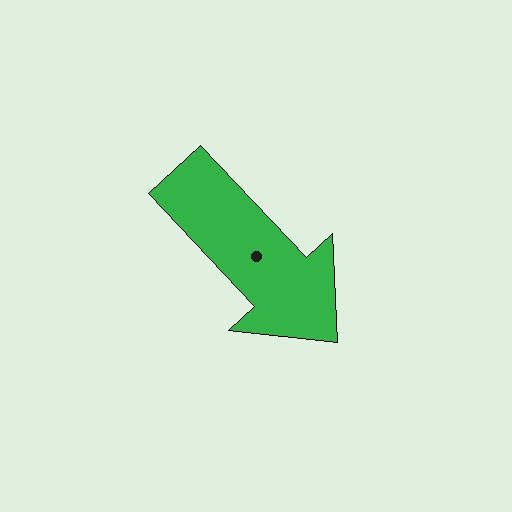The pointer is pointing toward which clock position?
Roughly 5 o'clock.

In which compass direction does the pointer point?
Southeast.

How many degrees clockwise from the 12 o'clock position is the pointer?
Approximately 137 degrees.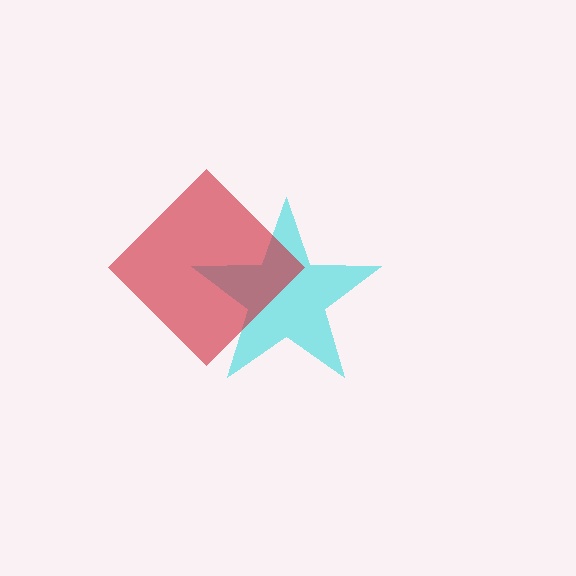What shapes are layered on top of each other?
The layered shapes are: a cyan star, a red diamond.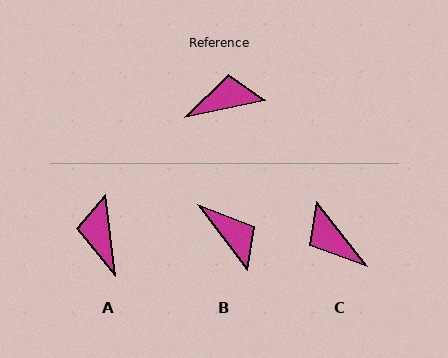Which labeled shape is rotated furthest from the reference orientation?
C, about 116 degrees away.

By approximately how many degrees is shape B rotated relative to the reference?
Approximately 65 degrees clockwise.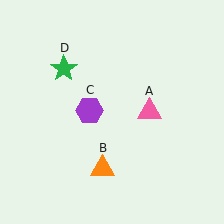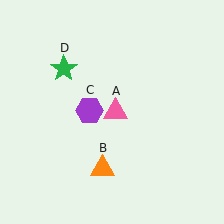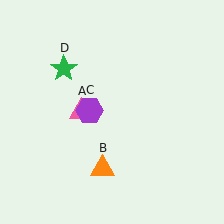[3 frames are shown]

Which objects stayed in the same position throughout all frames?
Orange triangle (object B) and purple hexagon (object C) and green star (object D) remained stationary.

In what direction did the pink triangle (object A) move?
The pink triangle (object A) moved left.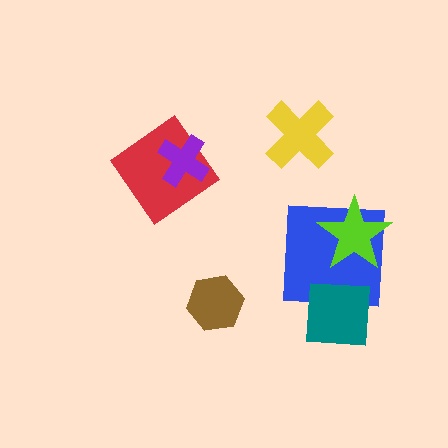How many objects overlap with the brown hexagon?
0 objects overlap with the brown hexagon.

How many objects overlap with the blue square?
2 objects overlap with the blue square.